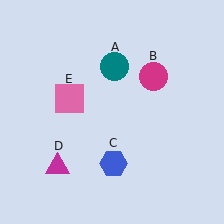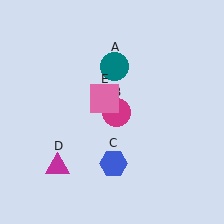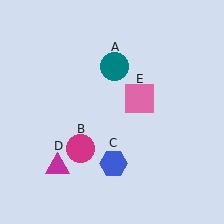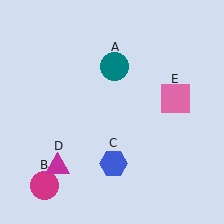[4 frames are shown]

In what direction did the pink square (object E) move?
The pink square (object E) moved right.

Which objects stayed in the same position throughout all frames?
Teal circle (object A) and blue hexagon (object C) and magenta triangle (object D) remained stationary.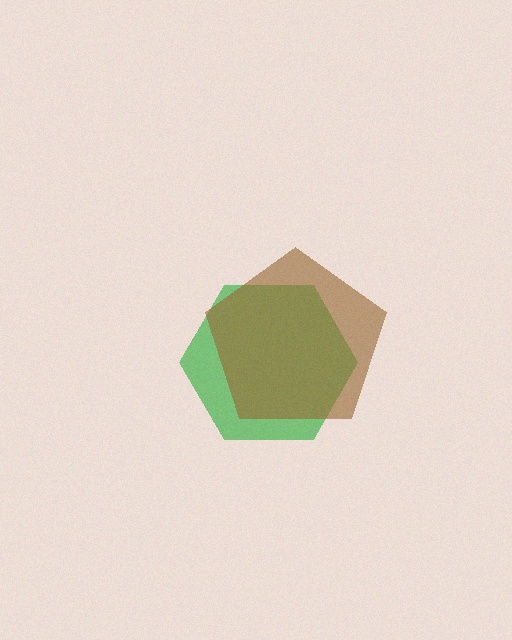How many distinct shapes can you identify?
There are 2 distinct shapes: a green hexagon, a brown pentagon.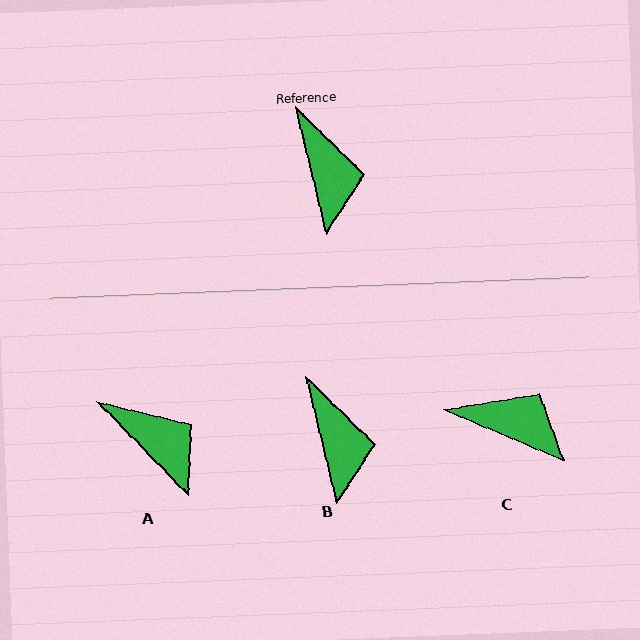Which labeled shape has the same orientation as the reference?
B.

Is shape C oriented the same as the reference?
No, it is off by about 53 degrees.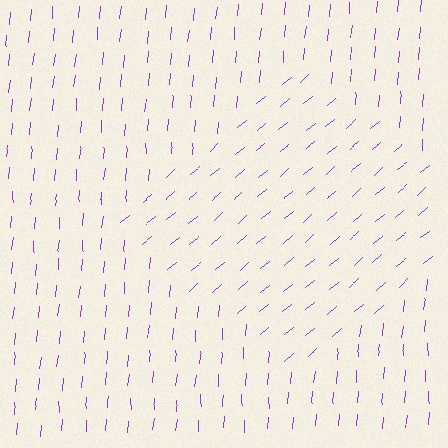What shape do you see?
I see a diamond.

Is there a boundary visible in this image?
Yes, there is a texture boundary formed by a change in line orientation.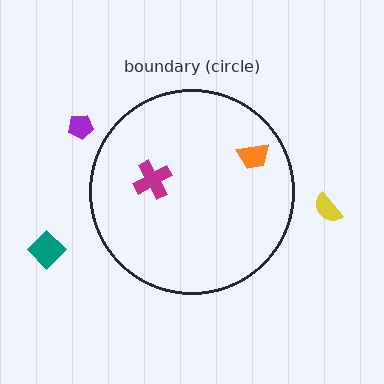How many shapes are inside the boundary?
2 inside, 3 outside.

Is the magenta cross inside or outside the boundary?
Inside.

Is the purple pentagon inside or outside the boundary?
Outside.